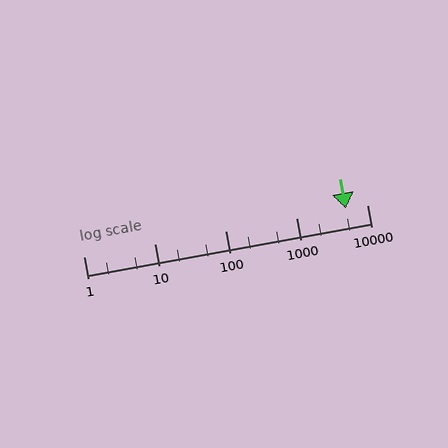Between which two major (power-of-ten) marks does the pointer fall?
The pointer is between 1000 and 10000.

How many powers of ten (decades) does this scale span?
The scale spans 4 decades, from 1 to 10000.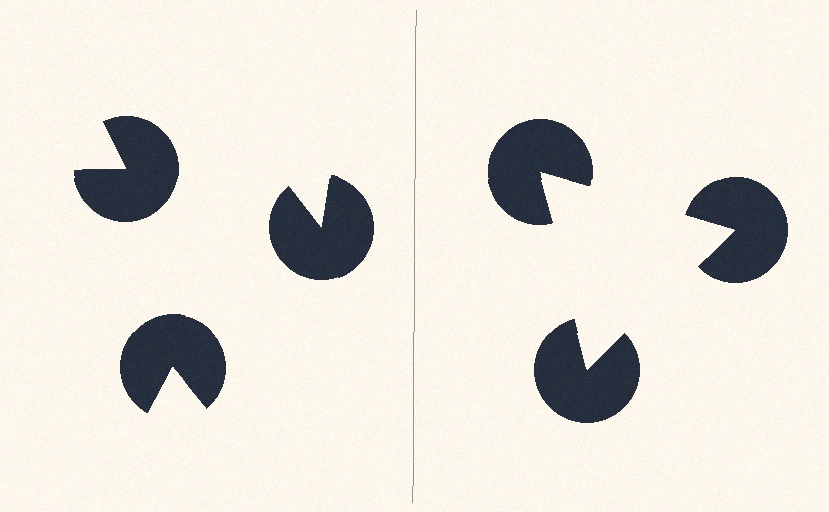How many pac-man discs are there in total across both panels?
6 — 3 on each side.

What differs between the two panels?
The pac-man discs are positioned identically on both sides; only the wedge orientations differ. On the right they align to a triangle; on the left they are misaligned.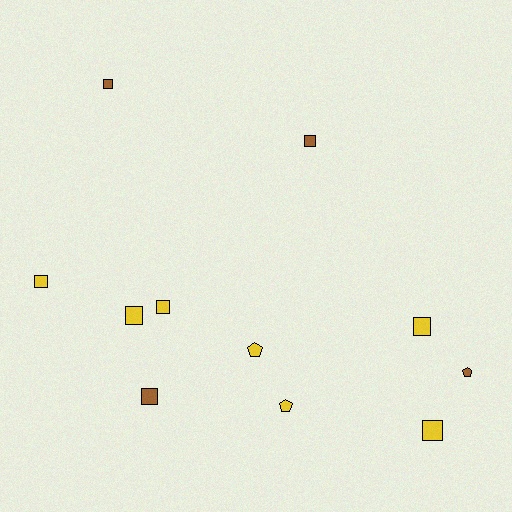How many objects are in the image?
There are 11 objects.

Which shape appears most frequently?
Square, with 8 objects.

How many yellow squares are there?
There are 5 yellow squares.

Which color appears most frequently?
Yellow, with 7 objects.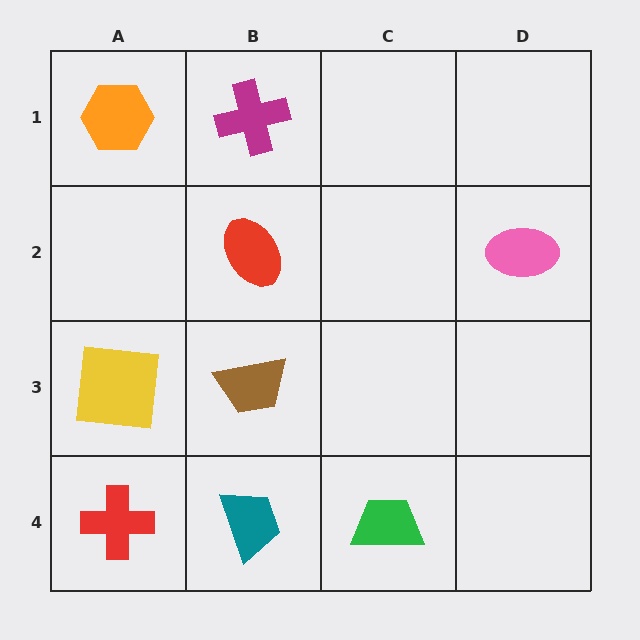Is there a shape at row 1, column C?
No, that cell is empty.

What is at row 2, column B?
A red ellipse.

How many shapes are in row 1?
2 shapes.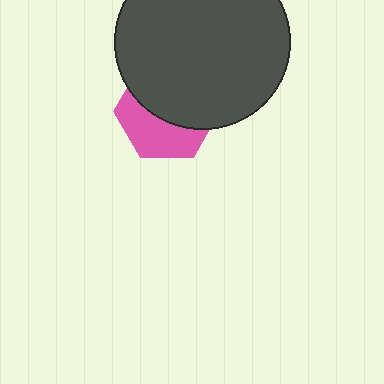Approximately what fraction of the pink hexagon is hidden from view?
Roughly 57% of the pink hexagon is hidden behind the dark gray circle.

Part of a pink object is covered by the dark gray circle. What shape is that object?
It is a hexagon.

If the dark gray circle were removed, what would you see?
You would see the complete pink hexagon.